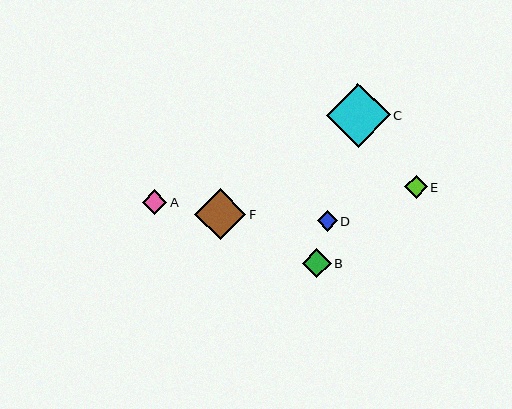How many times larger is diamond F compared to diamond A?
Diamond F is approximately 2.1 times the size of diamond A.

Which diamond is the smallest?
Diamond D is the smallest with a size of approximately 20 pixels.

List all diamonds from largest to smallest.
From largest to smallest: C, F, B, A, E, D.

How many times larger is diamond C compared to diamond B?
Diamond C is approximately 2.2 times the size of diamond B.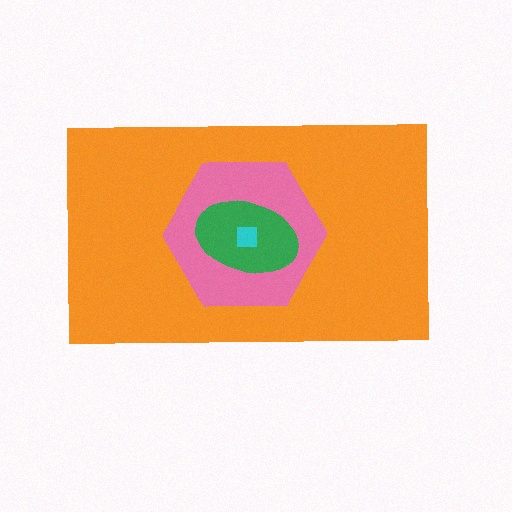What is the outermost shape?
The orange rectangle.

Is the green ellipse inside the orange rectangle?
Yes.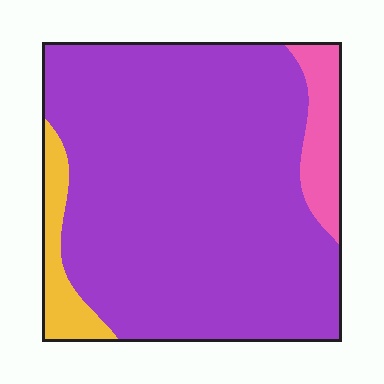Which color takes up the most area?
Purple, at roughly 85%.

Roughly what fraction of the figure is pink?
Pink covers about 10% of the figure.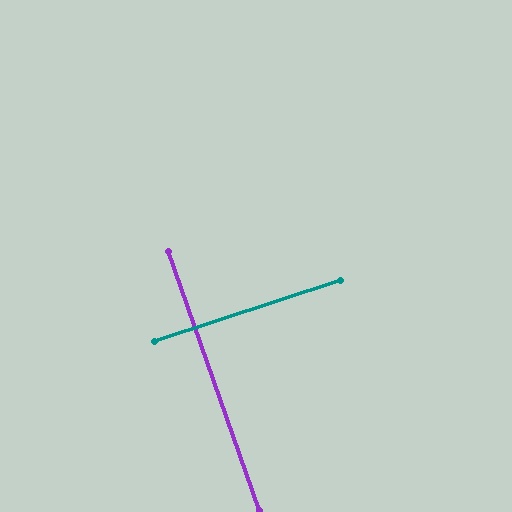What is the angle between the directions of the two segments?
Approximately 89 degrees.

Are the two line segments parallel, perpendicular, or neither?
Perpendicular — they meet at approximately 89°.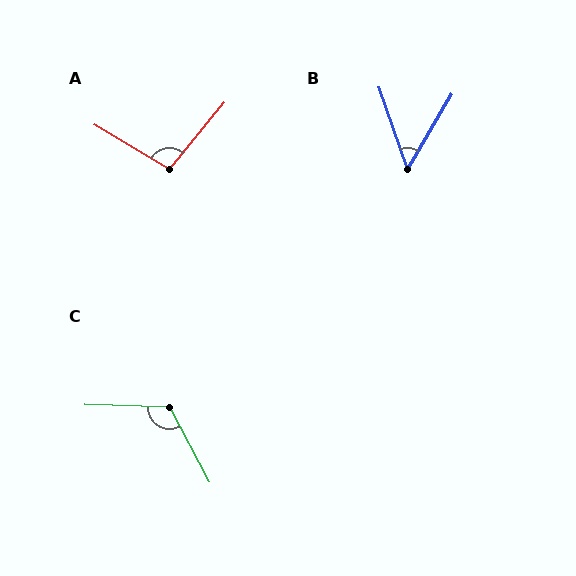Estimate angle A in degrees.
Approximately 98 degrees.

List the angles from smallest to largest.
B (49°), A (98°), C (120°).